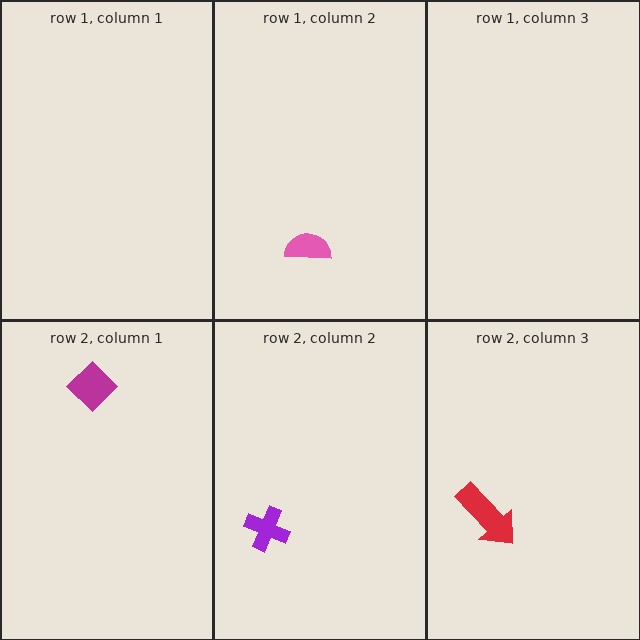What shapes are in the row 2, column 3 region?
The red arrow.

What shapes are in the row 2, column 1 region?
The magenta diamond.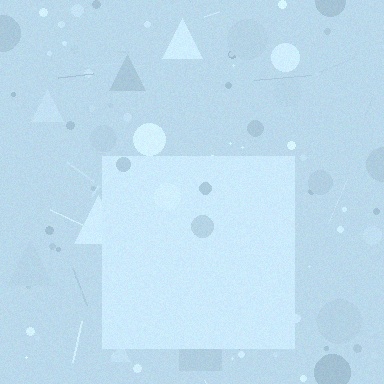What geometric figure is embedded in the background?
A square is embedded in the background.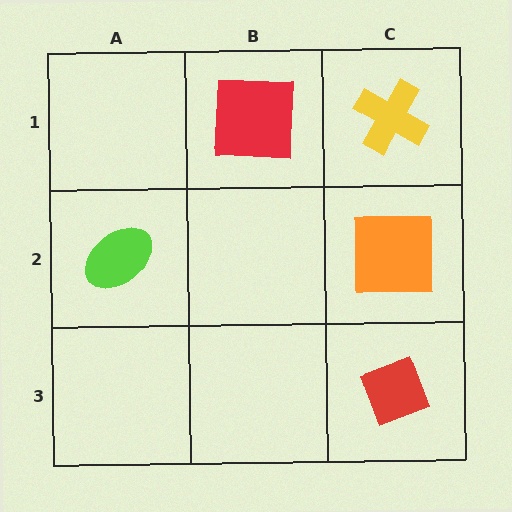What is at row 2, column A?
A lime ellipse.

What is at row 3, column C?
A red diamond.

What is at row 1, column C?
A yellow cross.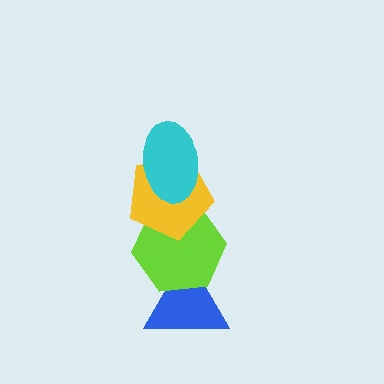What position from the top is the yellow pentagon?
The yellow pentagon is 2nd from the top.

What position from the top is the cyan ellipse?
The cyan ellipse is 1st from the top.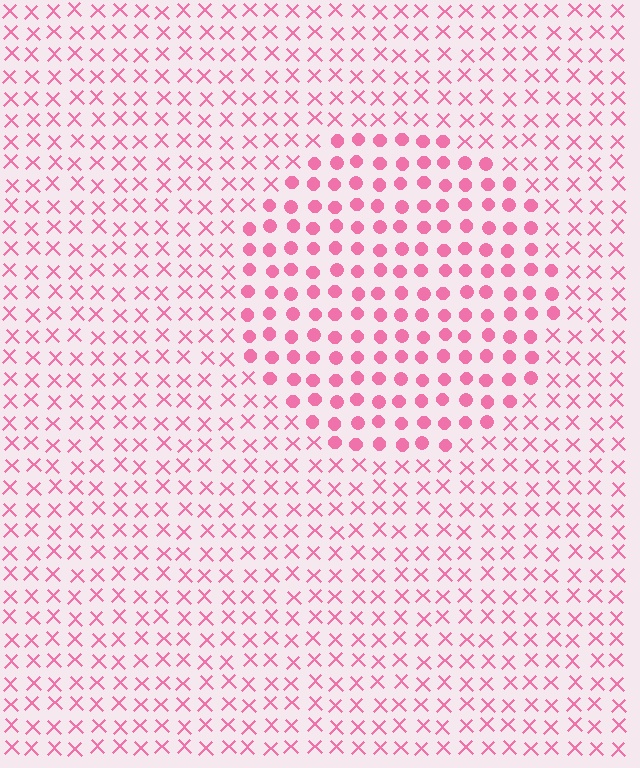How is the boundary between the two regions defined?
The boundary is defined by a change in element shape: circles inside vs. X marks outside. All elements share the same color and spacing.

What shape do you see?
I see a circle.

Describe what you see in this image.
The image is filled with small pink elements arranged in a uniform grid. A circle-shaped region contains circles, while the surrounding area contains X marks. The boundary is defined purely by the change in element shape.